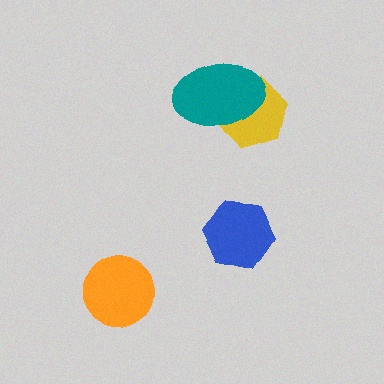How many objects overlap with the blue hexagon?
0 objects overlap with the blue hexagon.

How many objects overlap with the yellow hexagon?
1 object overlaps with the yellow hexagon.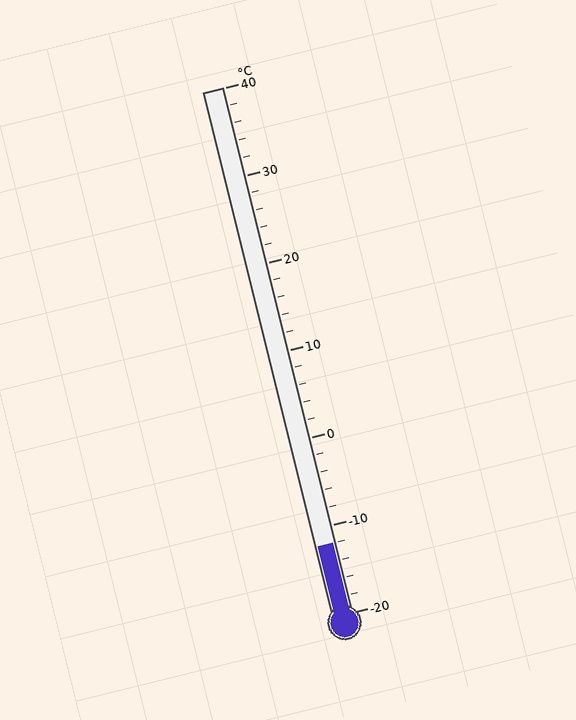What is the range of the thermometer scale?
The thermometer scale ranges from -20°C to 40°C.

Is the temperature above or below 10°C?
The temperature is below 10°C.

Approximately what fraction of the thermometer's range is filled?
The thermometer is filled to approximately 15% of its range.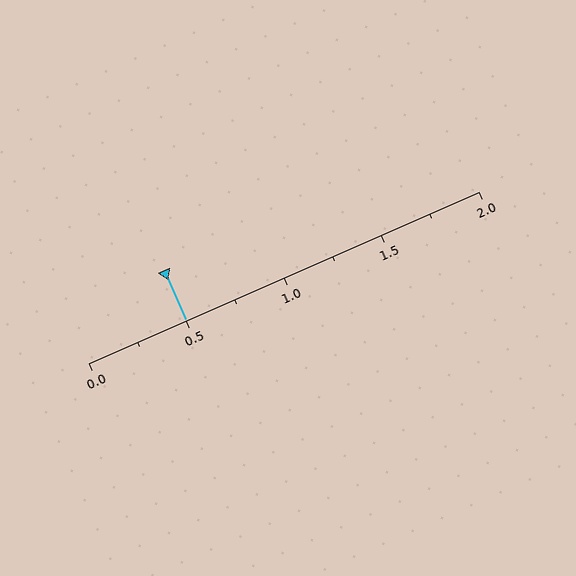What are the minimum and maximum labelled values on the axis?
The axis runs from 0.0 to 2.0.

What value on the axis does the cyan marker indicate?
The marker indicates approximately 0.5.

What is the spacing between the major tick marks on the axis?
The major ticks are spaced 0.5 apart.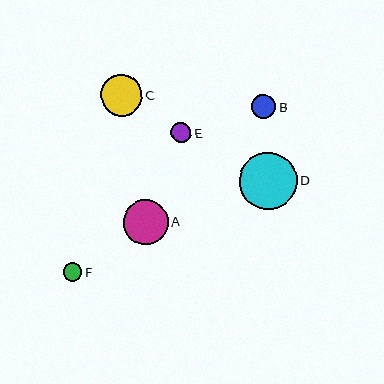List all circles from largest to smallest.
From largest to smallest: D, A, C, B, E, F.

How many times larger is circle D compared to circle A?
Circle D is approximately 1.3 times the size of circle A.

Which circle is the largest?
Circle D is the largest with a size of approximately 58 pixels.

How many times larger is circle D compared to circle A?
Circle D is approximately 1.3 times the size of circle A.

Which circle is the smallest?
Circle F is the smallest with a size of approximately 19 pixels.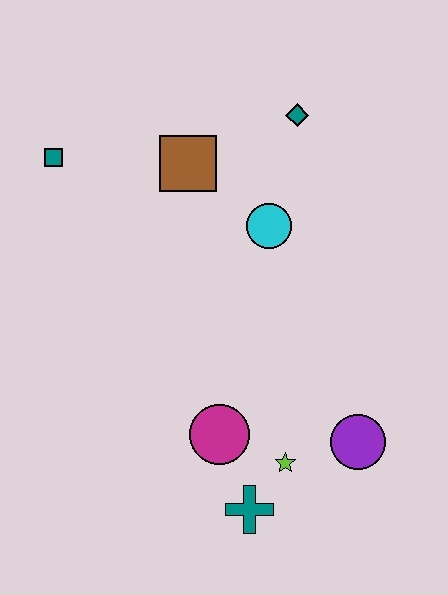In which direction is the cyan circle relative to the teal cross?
The cyan circle is above the teal cross.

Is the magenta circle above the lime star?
Yes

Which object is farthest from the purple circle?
The teal square is farthest from the purple circle.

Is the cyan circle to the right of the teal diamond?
No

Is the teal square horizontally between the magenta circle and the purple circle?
No